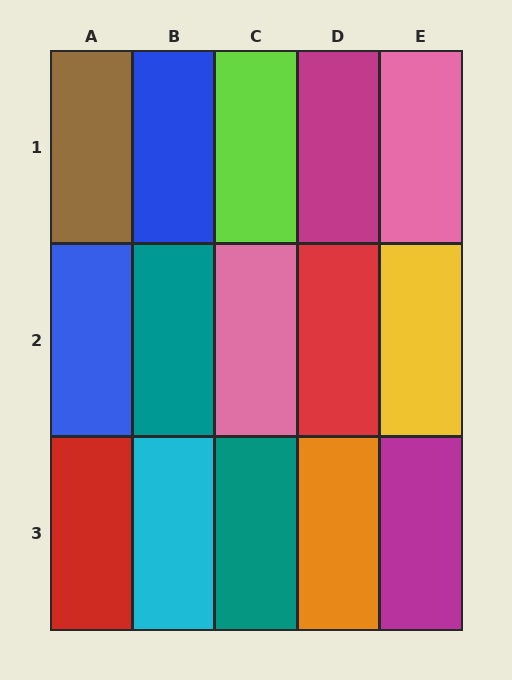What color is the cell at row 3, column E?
Magenta.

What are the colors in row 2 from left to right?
Blue, teal, pink, red, yellow.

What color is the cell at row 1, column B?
Blue.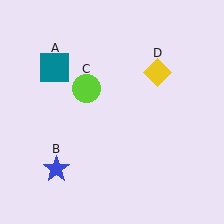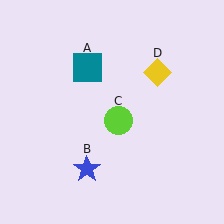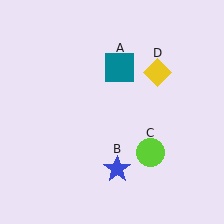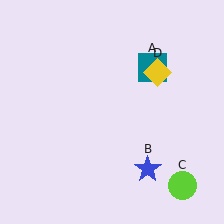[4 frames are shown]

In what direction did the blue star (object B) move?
The blue star (object B) moved right.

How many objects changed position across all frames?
3 objects changed position: teal square (object A), blue star (object B), lime circle (object C).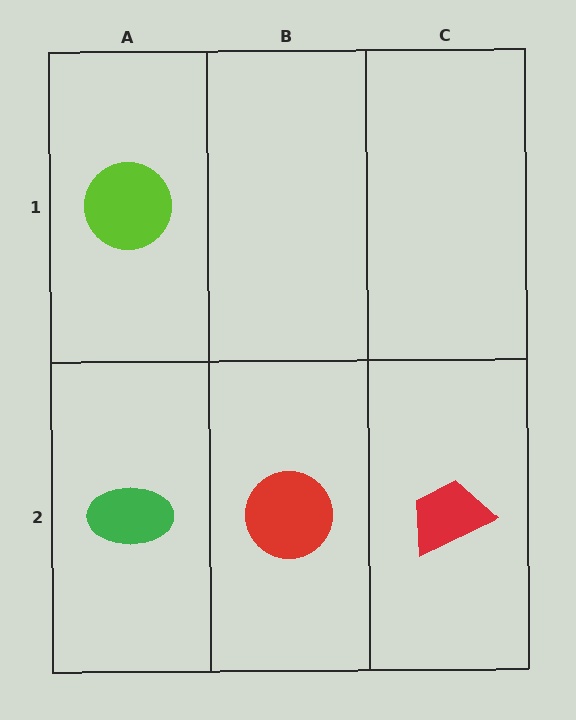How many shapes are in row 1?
1 shape.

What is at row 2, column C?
A red trapezoid.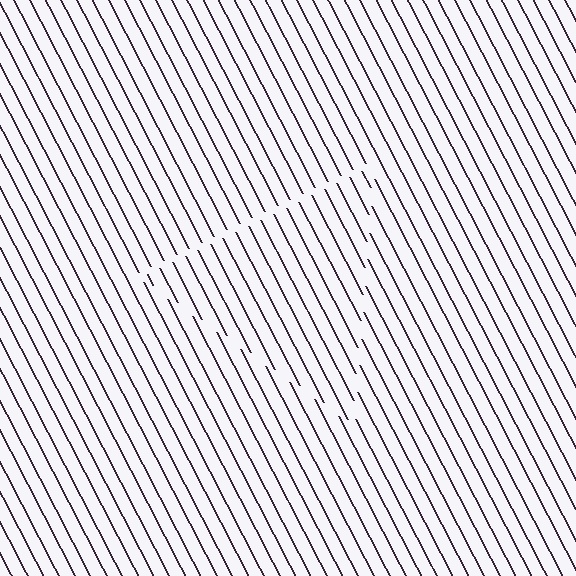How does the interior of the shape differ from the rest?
The interior of the shape contains the same grating, shifted by half a period — the contour is defined by the phase discontinuity where line-ends from the inner and outer gratings abut.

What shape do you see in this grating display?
An illusory triangle. The interior of the shape contains the same grating, shifted by half a period — the contour is defined by the phase discontinuity where line-ends from the inner and outer gratings abut.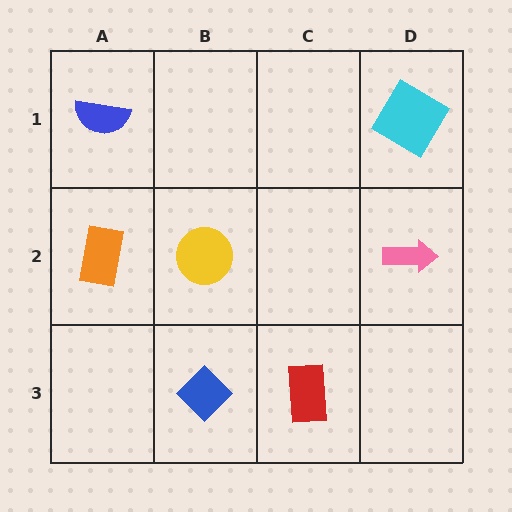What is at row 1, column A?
A blue semicircle.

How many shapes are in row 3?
2 shapes.